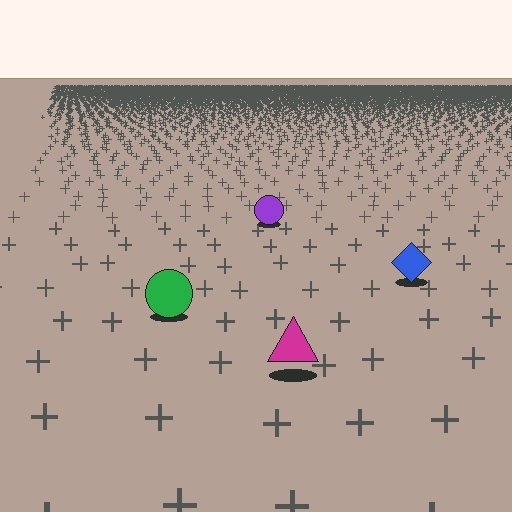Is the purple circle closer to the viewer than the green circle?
No. The green circle is closer — you can tell from the texture gradient: the ground texture is coarser near it.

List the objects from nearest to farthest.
From nearest to farthest: the magenta triangle, the green circle, the blue diamond, the purple circle.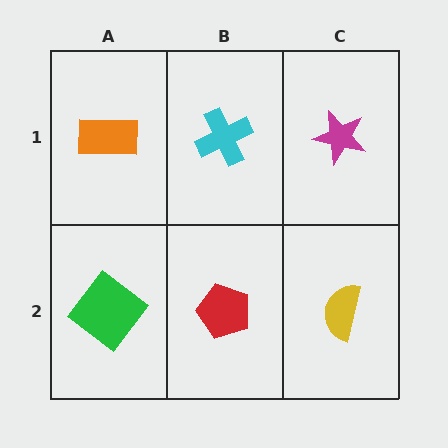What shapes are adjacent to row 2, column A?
An orange rectangle (row 1, column A), a red pentagon (row 2, column B).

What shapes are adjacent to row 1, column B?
A red pentagon (row 2, column B), an orange rectangle (row 1, column A), a magenta star (row 1, column C).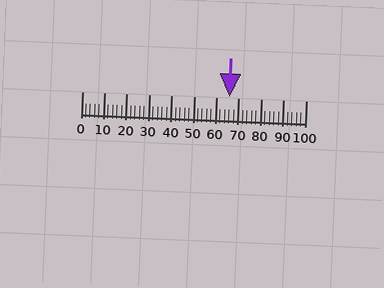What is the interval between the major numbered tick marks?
The major tick marks are spaced 10 units apart.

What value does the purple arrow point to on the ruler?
The purple arrow points to approximately 66.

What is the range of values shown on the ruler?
The ruler shows values from 0 to 100.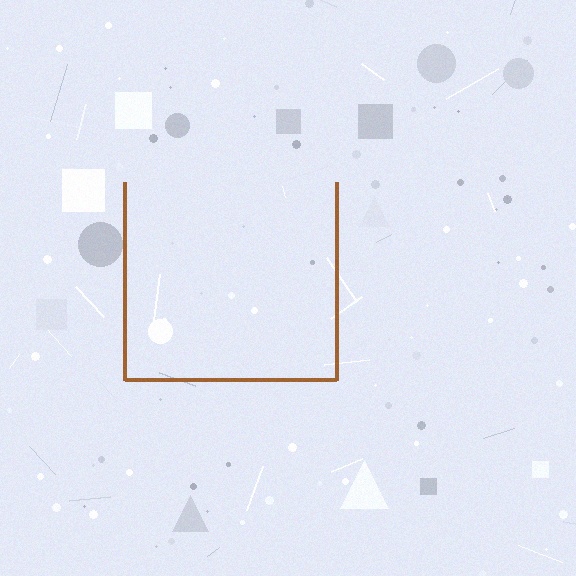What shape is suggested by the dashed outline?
The dashed outline suggests a square.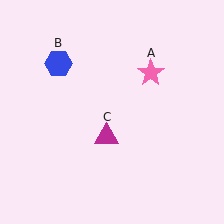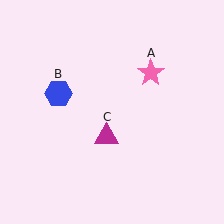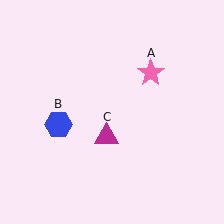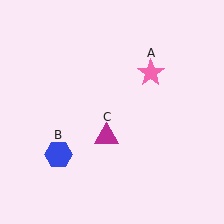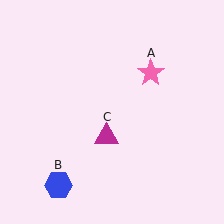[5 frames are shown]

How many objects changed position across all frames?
1 object changed position: blue hexagon (object B).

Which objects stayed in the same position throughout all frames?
Pink star (object A) and magenta triangle (object C) remained stationary.